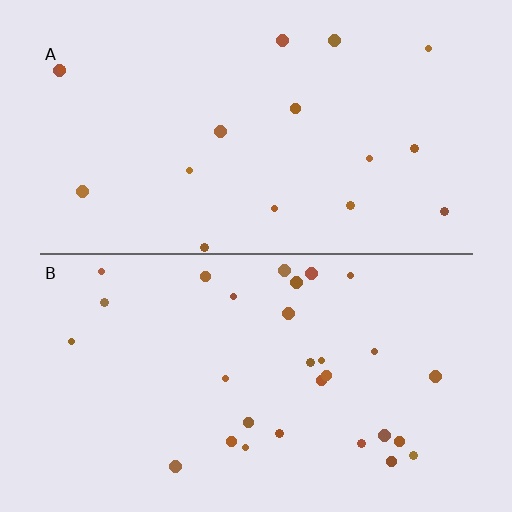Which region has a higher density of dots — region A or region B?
B (the bottom).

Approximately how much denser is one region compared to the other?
Approximately 1.8× — region B over region A.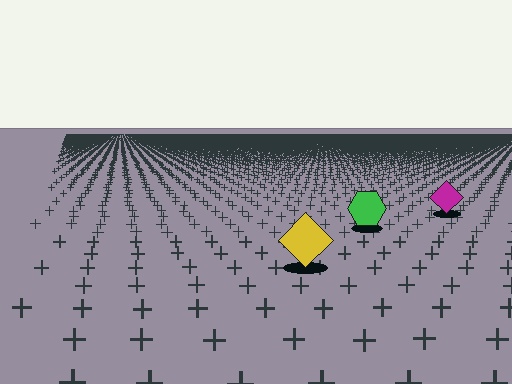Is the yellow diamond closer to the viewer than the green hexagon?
Yes. The yellow diamond is closer — you can tell from the texture gradient: the ground texture is coarser near it.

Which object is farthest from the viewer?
The magenta diamond is farthest from the viewer. It appears smaller and the ground texture around it is denser.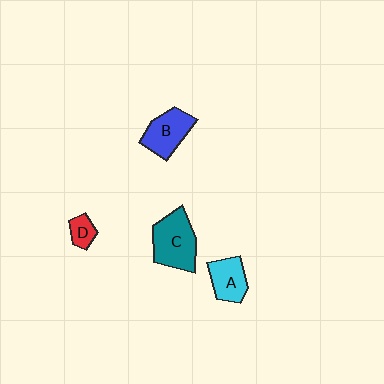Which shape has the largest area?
Shape C (teal).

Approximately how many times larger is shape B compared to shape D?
Approximately 2.3 times.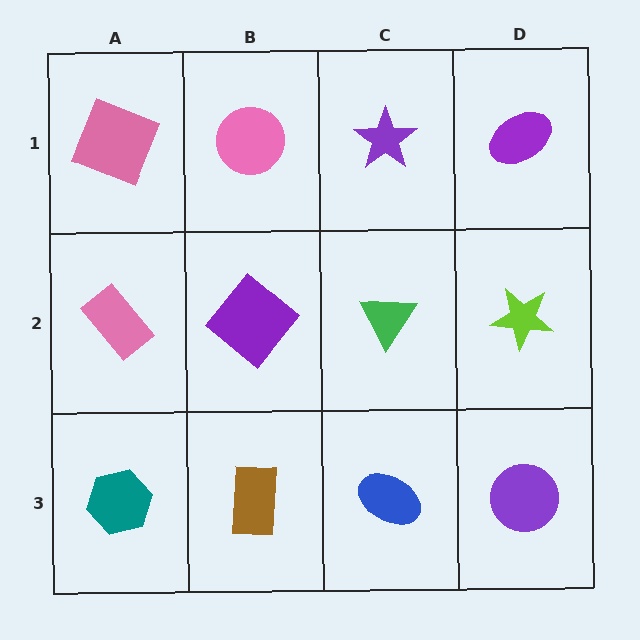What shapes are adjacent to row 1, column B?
A purple diamond (row 2, column B), a pink square (row 1, column A), a purple star (row 1, column C).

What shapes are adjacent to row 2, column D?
A purple ellipse (row 1, column D), a purple circle (row 3, column D), a green triangle (row 2, column C).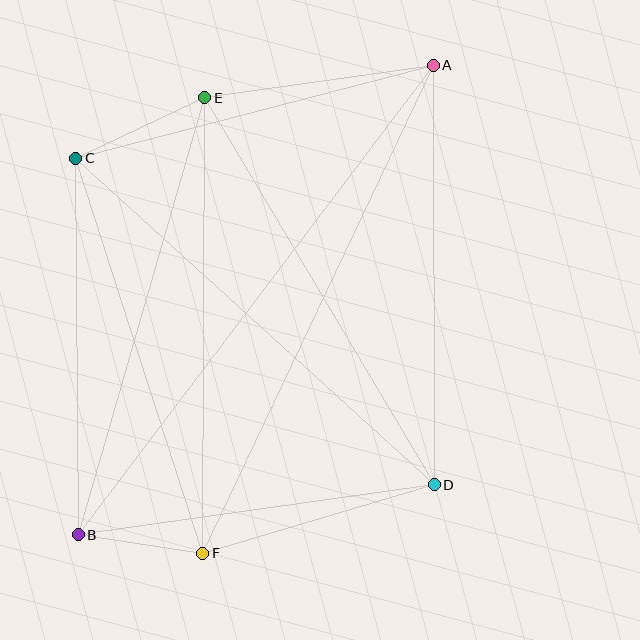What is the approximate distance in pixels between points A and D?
The distance between A and D is approximately 419 pixels.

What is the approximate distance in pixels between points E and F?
The distance between E and F is approximately 456 pixels.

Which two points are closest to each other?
Points B and F are closest to each other.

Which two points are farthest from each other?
Points A and B are farthest from each other.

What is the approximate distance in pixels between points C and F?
The distance between C and F is approximately 415 pixels.